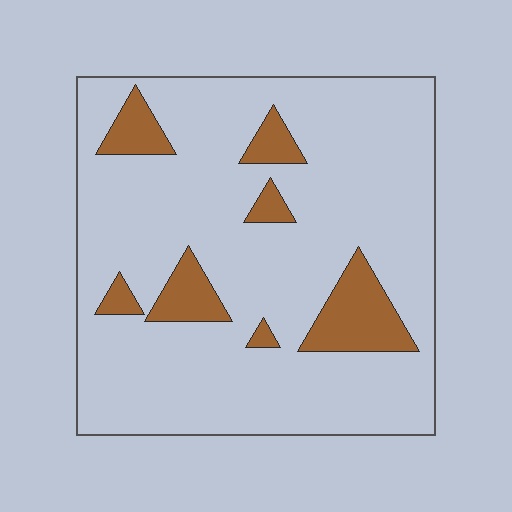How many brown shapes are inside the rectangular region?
7.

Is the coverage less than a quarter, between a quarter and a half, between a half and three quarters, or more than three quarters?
Less than a quarter.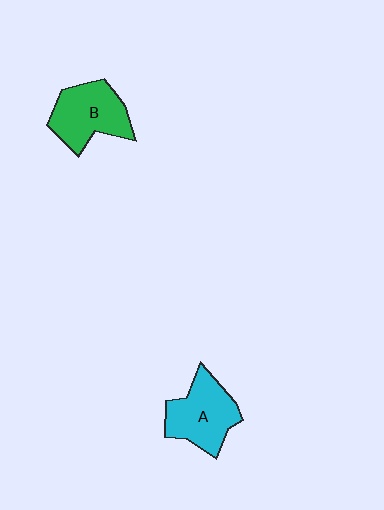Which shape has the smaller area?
Shape A (cyan).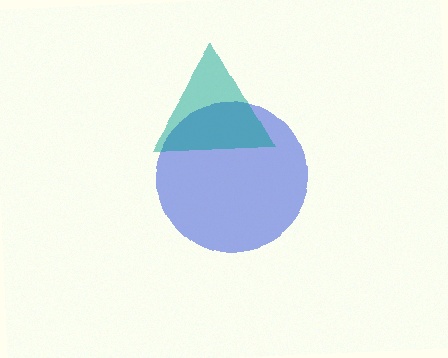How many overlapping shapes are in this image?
There are 2 overlapping shapes in the image.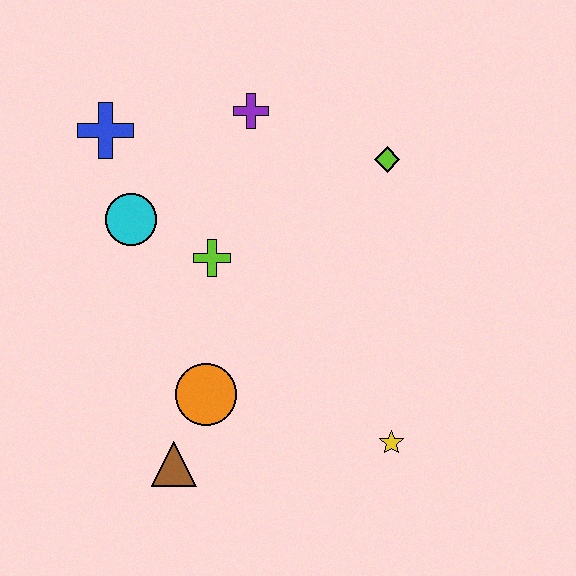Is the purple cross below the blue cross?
No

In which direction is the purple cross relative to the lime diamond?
The purple cross is to the left of the lime diamond.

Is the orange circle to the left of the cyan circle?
No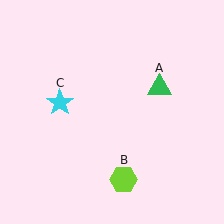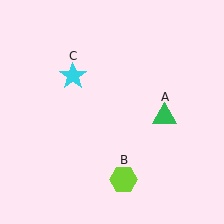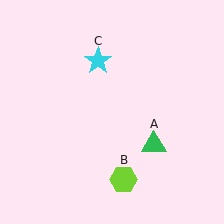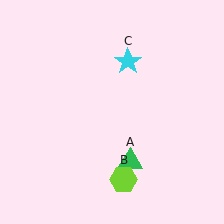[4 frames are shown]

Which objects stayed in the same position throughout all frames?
Lime hexagon (object B) remained stationary.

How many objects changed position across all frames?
2 objects changed position: green triangle (object A), cyan star (object C).